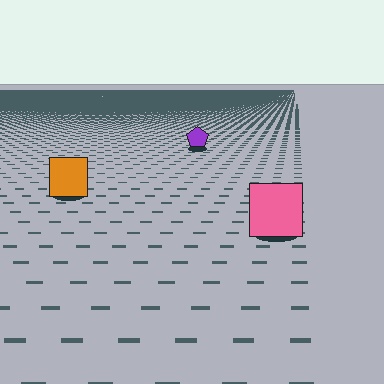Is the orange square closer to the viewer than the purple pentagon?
Yes. The orange square is closer — you can tell from the texture gradient: the ground texture is coarser near it.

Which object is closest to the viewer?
The pink square is closest. The texture marks near it are larger and more spread out.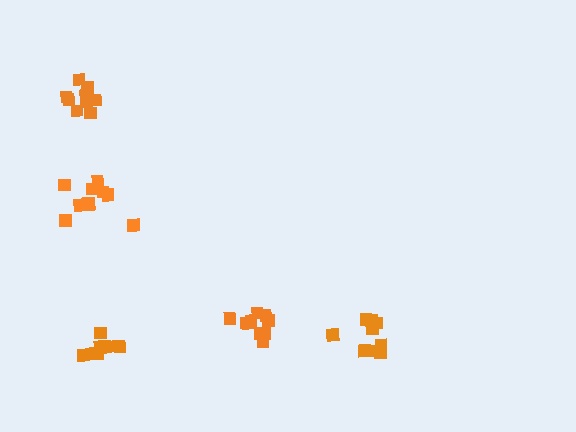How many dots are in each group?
Group 1: 12 dots, Group 2: 9 dots, Group 3: 9 dots, Group 4: 9 dots, Group 5: 10 dots (49 total).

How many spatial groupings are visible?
There are 5 spatial groupings.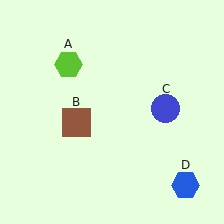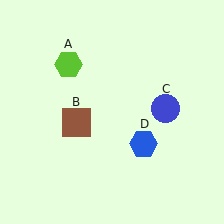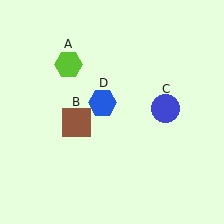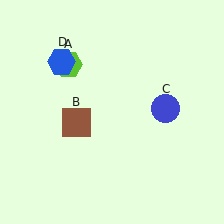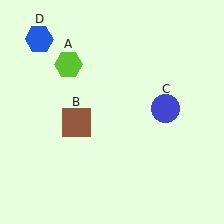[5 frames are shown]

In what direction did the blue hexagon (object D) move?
The blue hexagon (object D) moved up and to the left.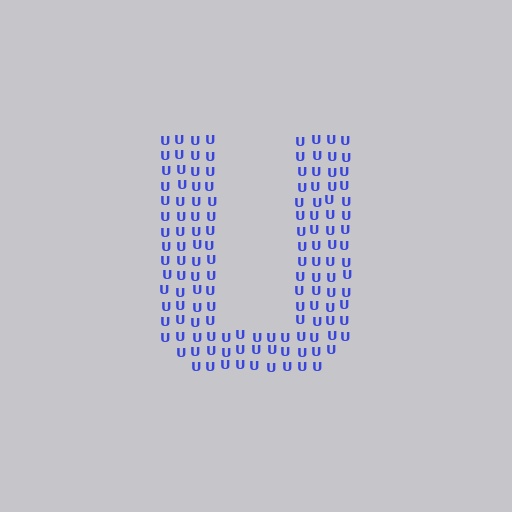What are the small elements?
The small elements are letter U's.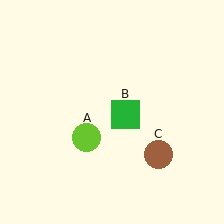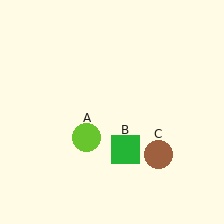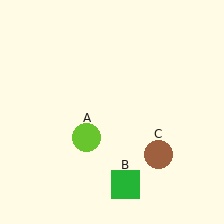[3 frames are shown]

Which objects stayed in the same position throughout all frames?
Lime circle (object A) and brown circle (object C) remained stationary.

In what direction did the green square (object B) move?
The green square (object B) moved down.